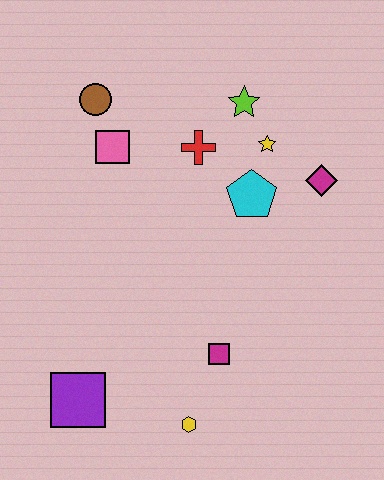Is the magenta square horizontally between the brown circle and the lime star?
Yes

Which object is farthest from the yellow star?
The purple square is farthest from the yellow star.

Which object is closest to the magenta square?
The yellow hexagon is closest to the magenta square.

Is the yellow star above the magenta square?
Yes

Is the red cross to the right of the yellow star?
No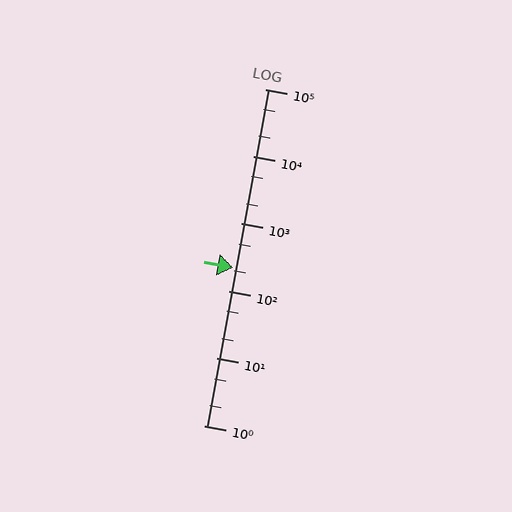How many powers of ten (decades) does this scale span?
The scale spans 5 decades, from 1 to 100000.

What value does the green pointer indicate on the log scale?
The pointer indicates approximately 220.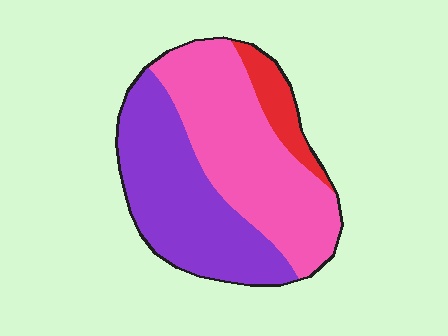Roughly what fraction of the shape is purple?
Purple covers about 45% of the shape.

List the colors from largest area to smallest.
From largest to smallest: pink, purple, red.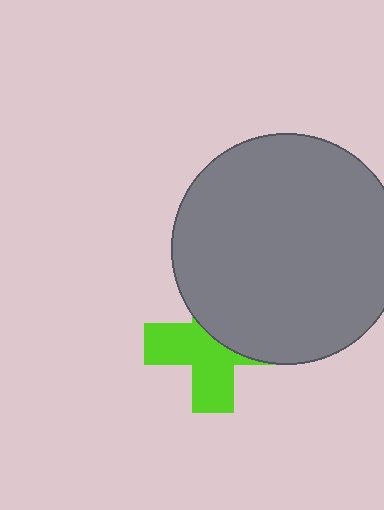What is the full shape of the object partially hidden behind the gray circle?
The partially hidden object is a lime cross.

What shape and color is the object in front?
The object in front is a gray circle.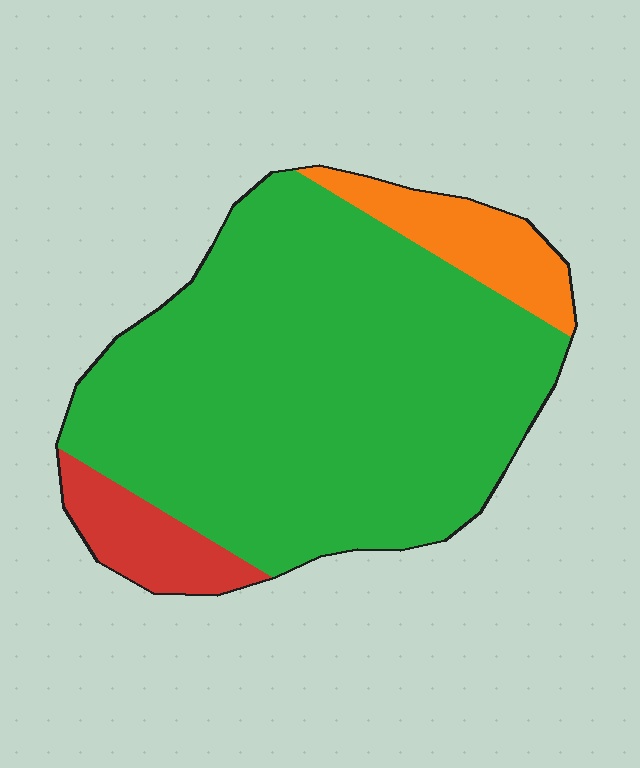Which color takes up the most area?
Green, at roughly 80%.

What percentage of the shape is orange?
Orange covers 10% of the shape.